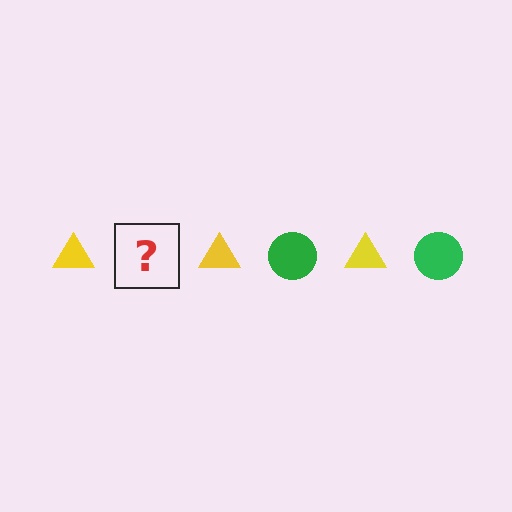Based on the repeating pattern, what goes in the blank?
The blank should be a green circle.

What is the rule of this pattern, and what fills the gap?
The rule is that the pattern alternates between yellow triangle and green circle. The gap should be filled with a green circle.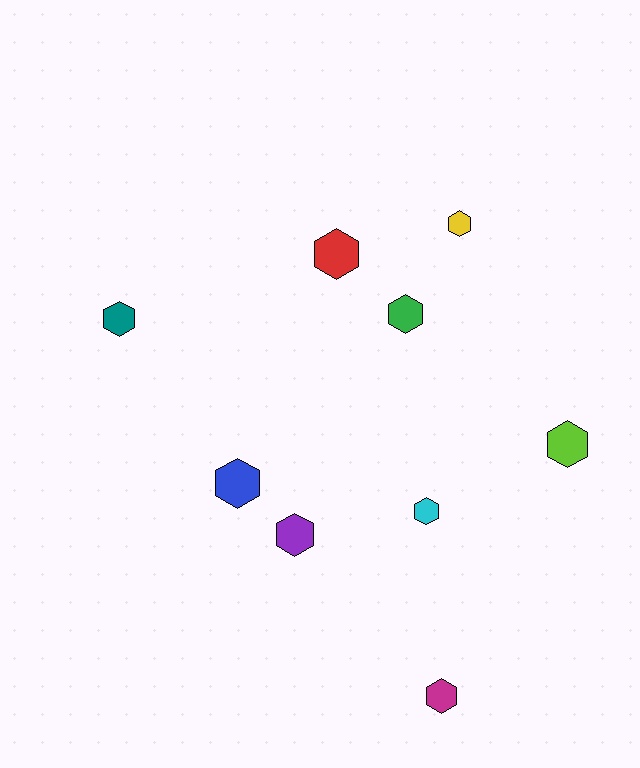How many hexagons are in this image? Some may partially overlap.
There are 9 hexagons.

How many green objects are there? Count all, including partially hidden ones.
There is 1 green object.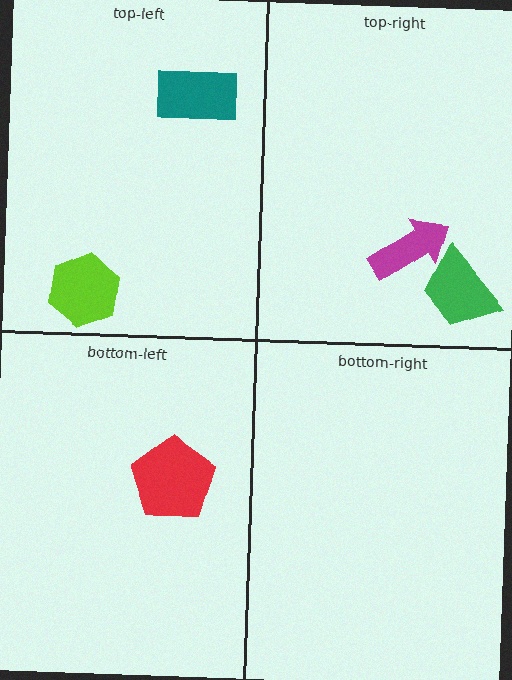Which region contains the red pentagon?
The bottom-left region.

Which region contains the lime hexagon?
The top-left region.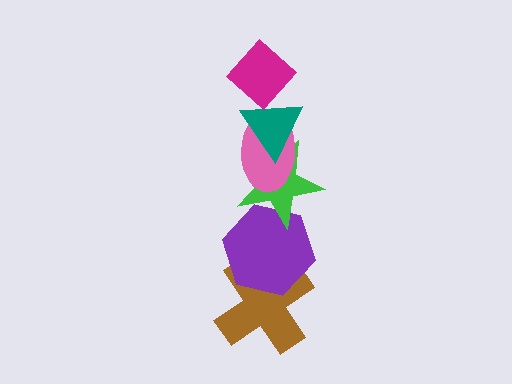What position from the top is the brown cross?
The brown cross is 6th from the top.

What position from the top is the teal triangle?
The teal triangle is 2nd from the top.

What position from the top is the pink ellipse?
The pink ellipse is 3rd from the top.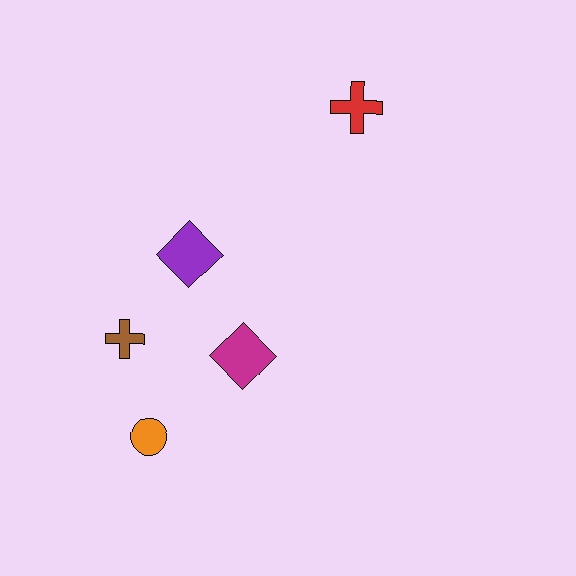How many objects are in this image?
There are 5 objects.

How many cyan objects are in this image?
There are no cyan objects.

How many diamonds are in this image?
There are 2 diamonds.